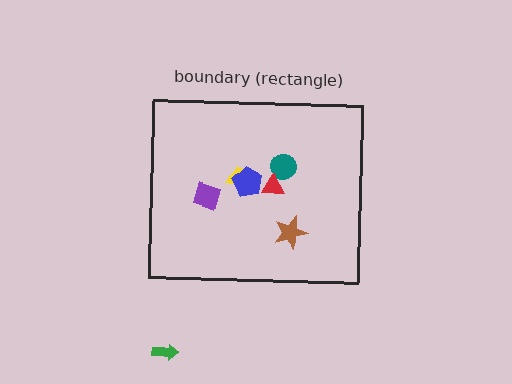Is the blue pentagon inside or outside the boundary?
Inside.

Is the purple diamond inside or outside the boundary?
Inside.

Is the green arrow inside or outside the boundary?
Outside.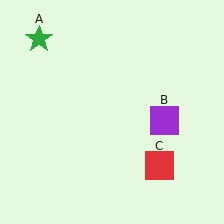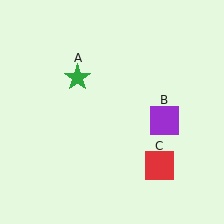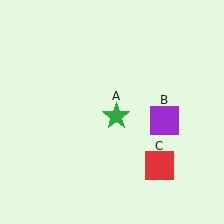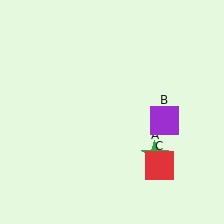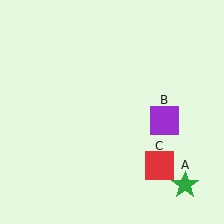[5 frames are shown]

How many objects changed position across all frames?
1 object changed position: green star (object A).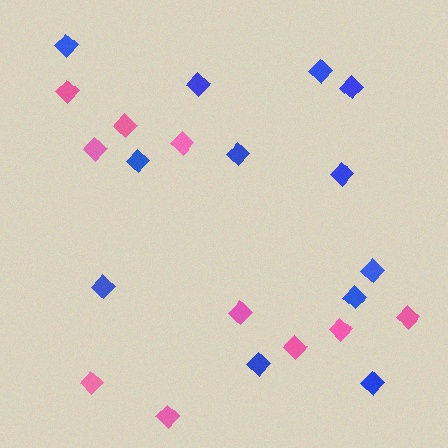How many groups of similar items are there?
There are 2 groups: one group of pink diamonds (10) and one group of blue diamonds (12).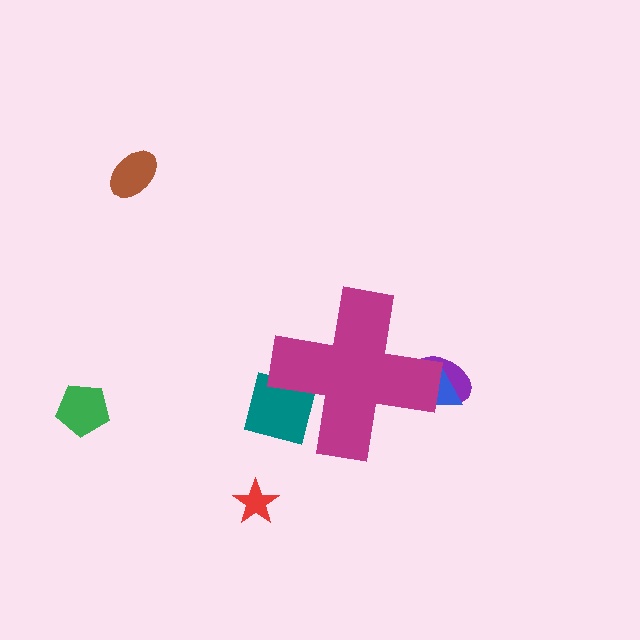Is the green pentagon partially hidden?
No, the green pentagon is fully visible.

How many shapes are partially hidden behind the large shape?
3 shapes are partially hidden.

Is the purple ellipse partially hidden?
Yes, the purple ellipse is partially hidden behind the magenta cross.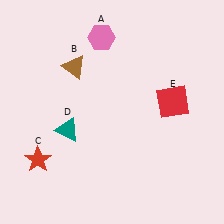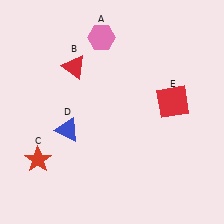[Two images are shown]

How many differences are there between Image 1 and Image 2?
There are 2 differences between the two images.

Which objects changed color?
B changed from brown to red. D changed from teal to blue.